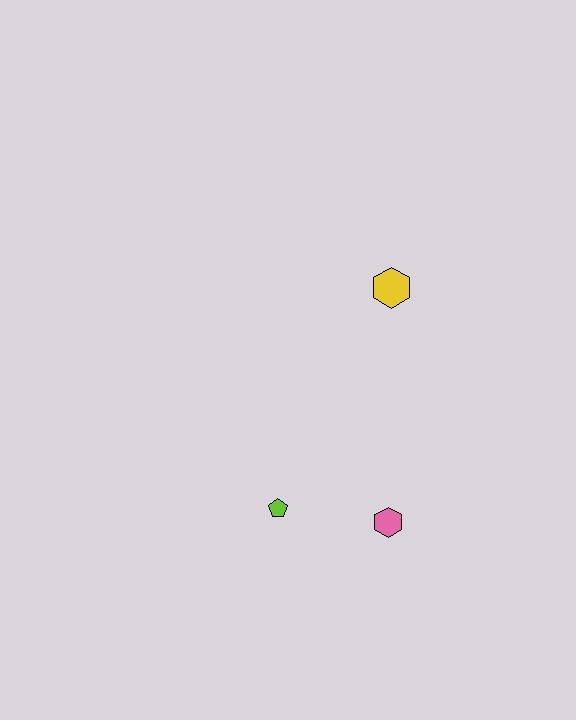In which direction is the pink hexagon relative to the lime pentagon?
The pink hexagon is to the right of the lime pentagon.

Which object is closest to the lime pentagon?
The pink hexagon is closest to the lime pentagon.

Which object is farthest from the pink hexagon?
The yellow hexagon is farthest from the pink hexagon.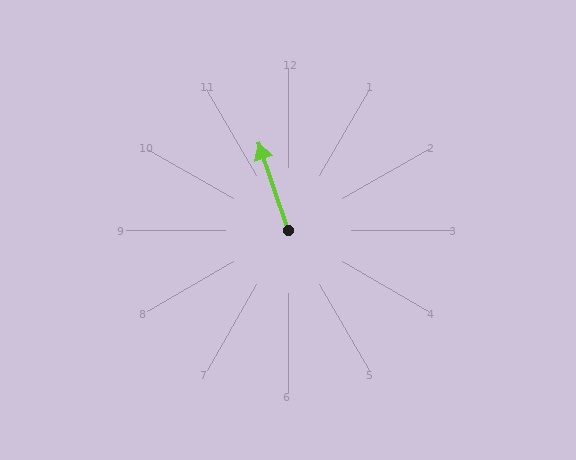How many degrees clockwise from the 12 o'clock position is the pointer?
Approximately 341 degrees.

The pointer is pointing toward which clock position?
Roughly 11 o'clock.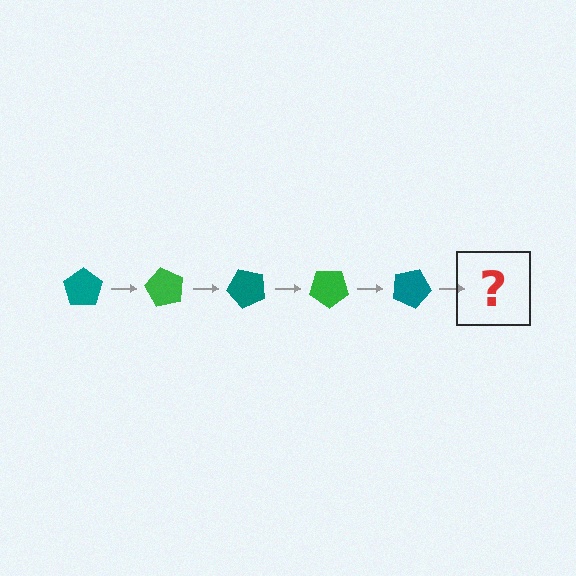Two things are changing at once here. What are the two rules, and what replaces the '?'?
The two rules are that it rotates 60 degrees each step and the color cycles through teal and green. The '?' should be a green pentagon, rotated 300 degrees from the start.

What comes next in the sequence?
The next element should be a green pentagon, rotated 300 degrees from the start.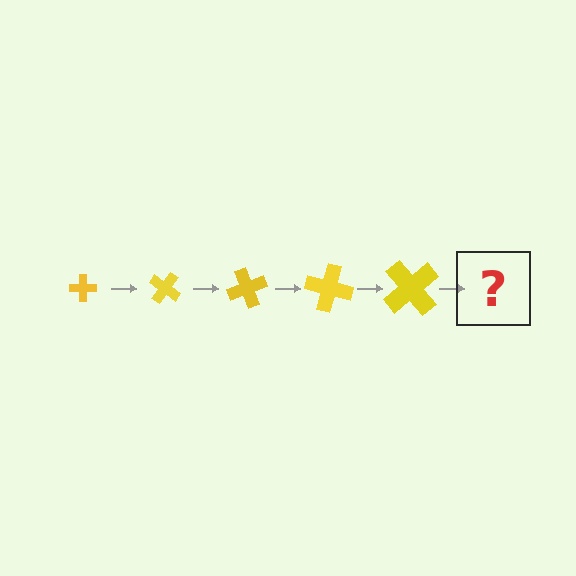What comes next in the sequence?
The next element should be a cross, larger than the previous one and rotated 175 degrees from the start.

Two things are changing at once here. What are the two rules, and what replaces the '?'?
The two rules are that the cross grows larger each step and it rotates 35 degrees each step. The '?' should be a cross, larger than the previous one and rotated 175 degrees from the start.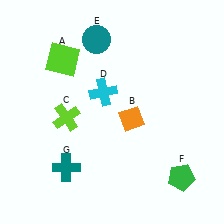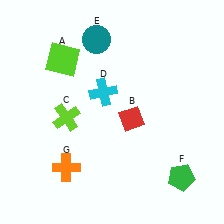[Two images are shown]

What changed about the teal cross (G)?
In Image 1, G is teal. In Image 2, it changed to orange.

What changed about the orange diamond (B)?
In Image 1, B is orange. In Image 2, it changed to red.